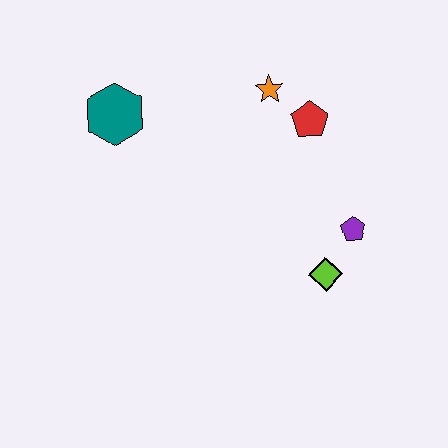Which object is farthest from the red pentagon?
The teal hexagon is farthest from the red pentagon.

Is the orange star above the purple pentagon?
Yes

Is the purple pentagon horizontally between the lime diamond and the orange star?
No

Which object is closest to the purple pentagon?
The lime diamond is closest to the purple pentagon.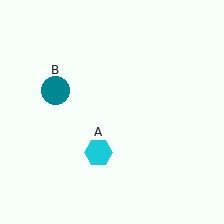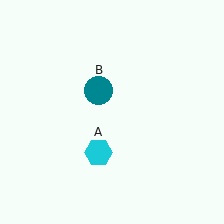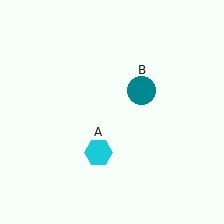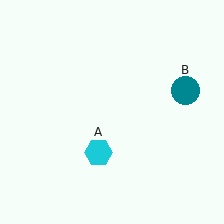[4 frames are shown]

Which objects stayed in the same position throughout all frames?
Cyan hexagon (object A) remained stationary.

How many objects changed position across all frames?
1 object changed position: teal circle (object B).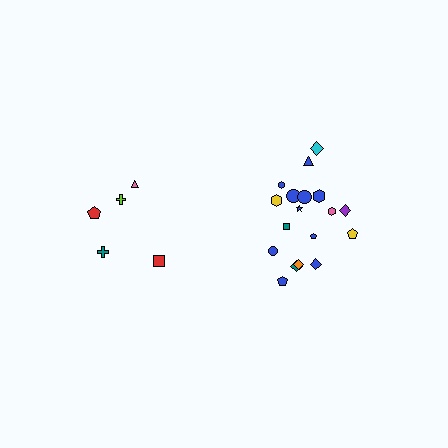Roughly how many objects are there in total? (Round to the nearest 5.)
Roughly 25 objects in total.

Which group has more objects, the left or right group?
The right group.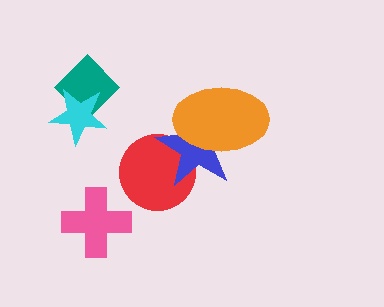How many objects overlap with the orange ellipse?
1 object overlaps with the orange ellipse.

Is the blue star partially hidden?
Yes, it is partially covered by another shape.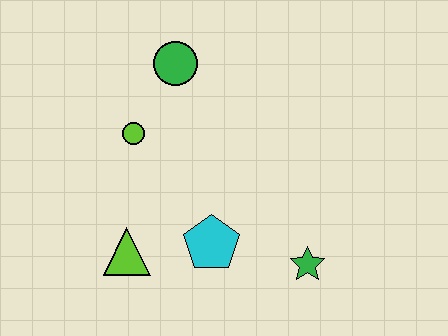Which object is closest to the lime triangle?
The cyan pentagon is closest to the lime triangle.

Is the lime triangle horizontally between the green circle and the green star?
No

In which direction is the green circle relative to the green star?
The green circle is above the green star.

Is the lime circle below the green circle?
Yes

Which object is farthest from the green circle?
The green star is farthest from the green circle.